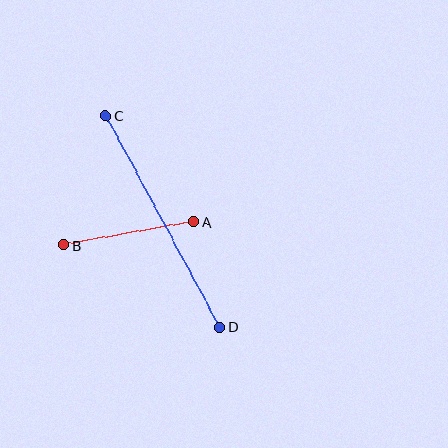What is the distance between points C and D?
The distance is approximately 240 pixels.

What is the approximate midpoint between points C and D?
The midpoint is at approximately (163, 222) pixels.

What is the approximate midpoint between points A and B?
The midpoint is at approximately (129, 234) pixels.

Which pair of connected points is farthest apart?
Points C and D are farthest apart.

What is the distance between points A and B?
The distance is approximately 132 pixels.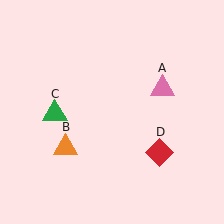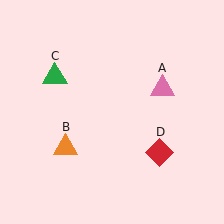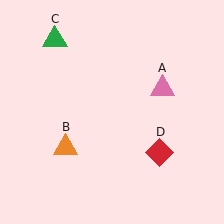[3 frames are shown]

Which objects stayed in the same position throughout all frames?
Pink triangle (object A) and orange triangle (object B) and red diamond (object D) remained stationary.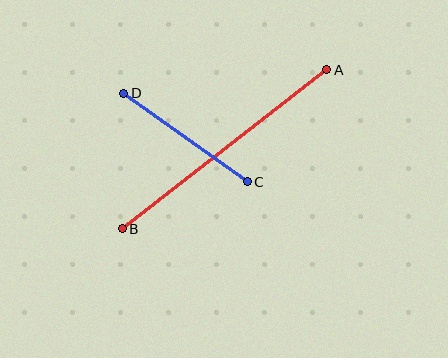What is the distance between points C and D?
The distance is approximately 152 pixels.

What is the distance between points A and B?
The distance is approximately 259 pixels.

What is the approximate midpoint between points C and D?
The midpoint is at approximately (185, 138) pixels.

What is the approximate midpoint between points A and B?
The midpoint is at approximately (225, 149) pixels.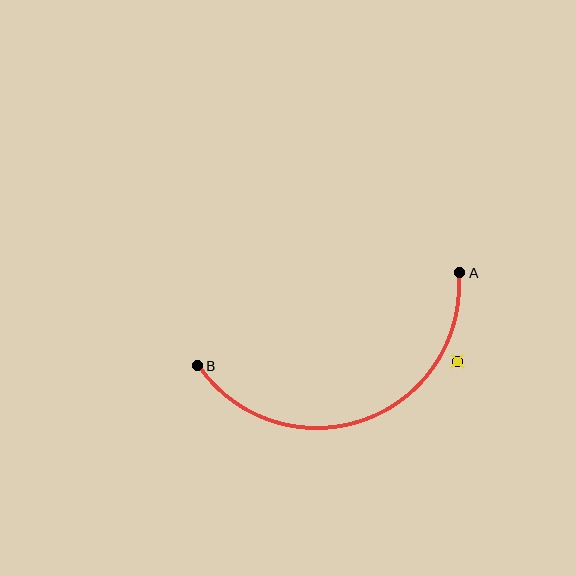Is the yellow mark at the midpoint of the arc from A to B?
No — the yellow mark does not lie on the arc at all. It sits slightly outside the curve.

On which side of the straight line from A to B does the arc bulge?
The arc bulges below the straight line connecting A and B.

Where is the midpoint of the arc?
The arc midpoint is the point on the curve farthest from the straight line joining A and B. It sits below that line.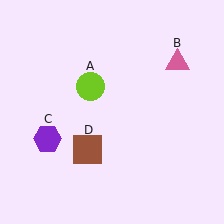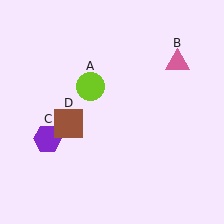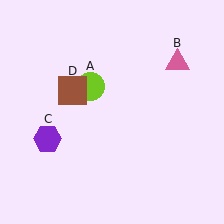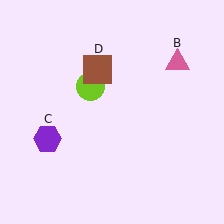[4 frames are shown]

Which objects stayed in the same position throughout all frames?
Lime circle (object A) and pink triangle (object B) and purple hexagon (object C) remained stationary.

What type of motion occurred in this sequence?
The brown square (object D) rotated clockwise around the center of the scene.